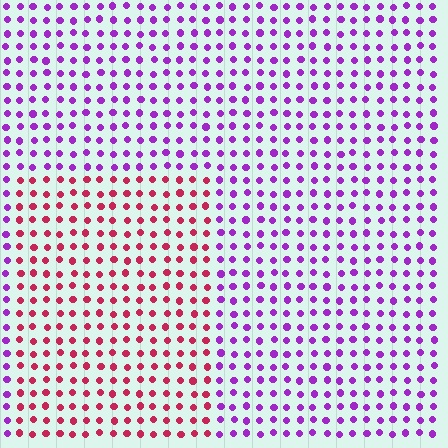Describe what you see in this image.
The image is filled with small purple elements in a uniform arrangement. A rectangle-shaped region is visible where the elements are tinted to a slightly different hue, forming a subtle color boundary.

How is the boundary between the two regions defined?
The boundary is defined purely by a slight shift in hue (about 56 degrees). Spacing, size, and orientation are identical on both sides.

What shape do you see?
I see a rectangle.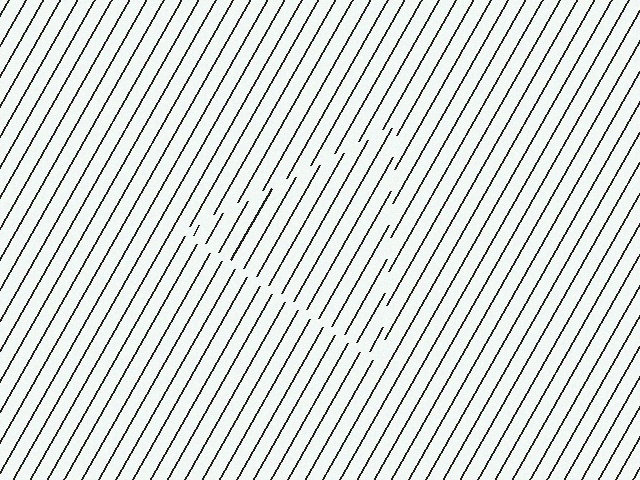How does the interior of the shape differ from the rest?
The interior of the shape contains the same grating, shifted by half a period — the contour is defined by the phase discontinuity where line-ends from the inner and outer gratings abut.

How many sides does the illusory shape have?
3 sides — the line-ends trace a triangle.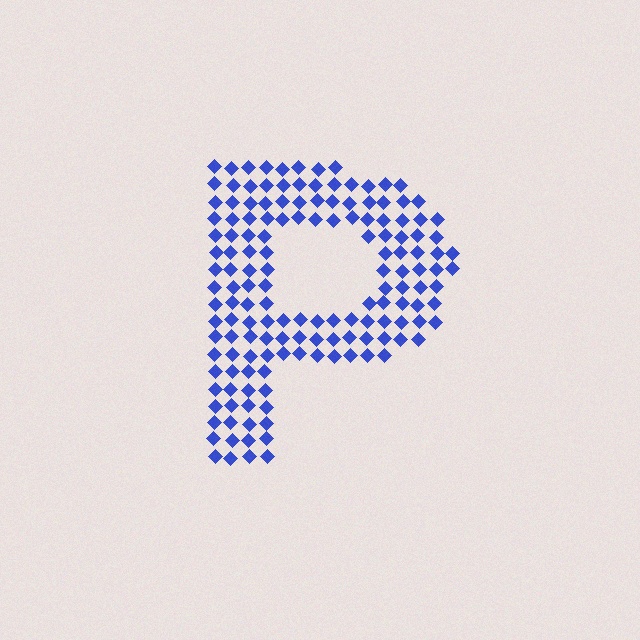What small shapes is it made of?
It is made of small diamonds.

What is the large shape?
The large shape is the letter P.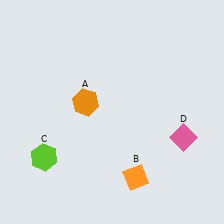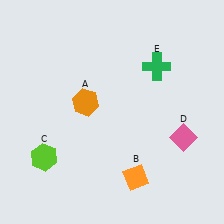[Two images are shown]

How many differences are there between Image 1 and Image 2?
There is 1 difference between the two images.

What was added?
A green cross (E) was added in Image 2.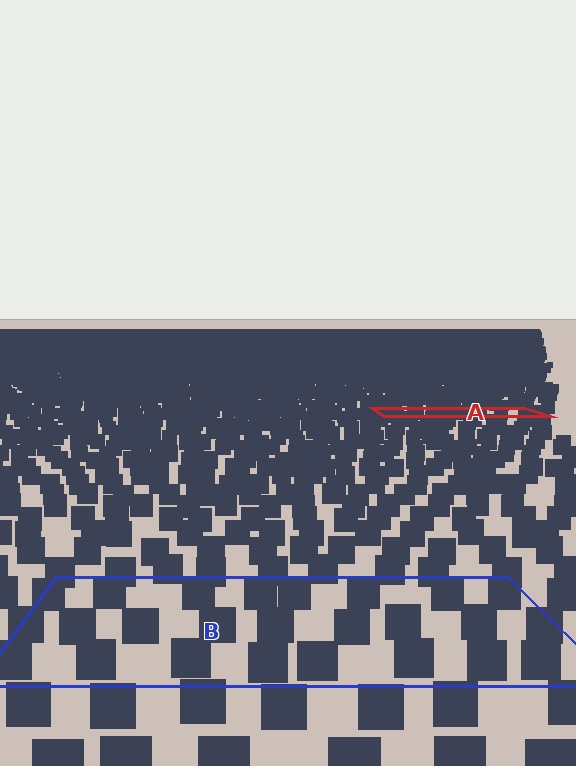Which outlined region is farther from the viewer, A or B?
Region A is farther from the viewer — the texture elements inside it appear smaller and more densely packed.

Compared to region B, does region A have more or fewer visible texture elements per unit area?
Region A has more texture elements per unit area — they are packed more densely because it is farther away.